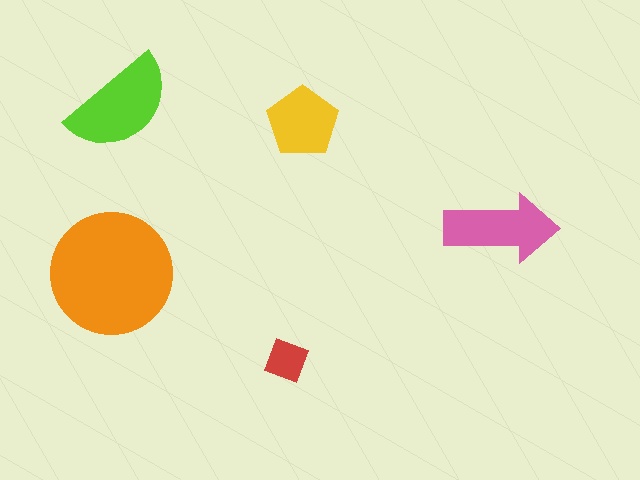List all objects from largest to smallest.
The orange circle, the lime semicircle, the pink arrow, the yellow pentagon, the red diamond.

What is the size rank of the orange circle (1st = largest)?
1st.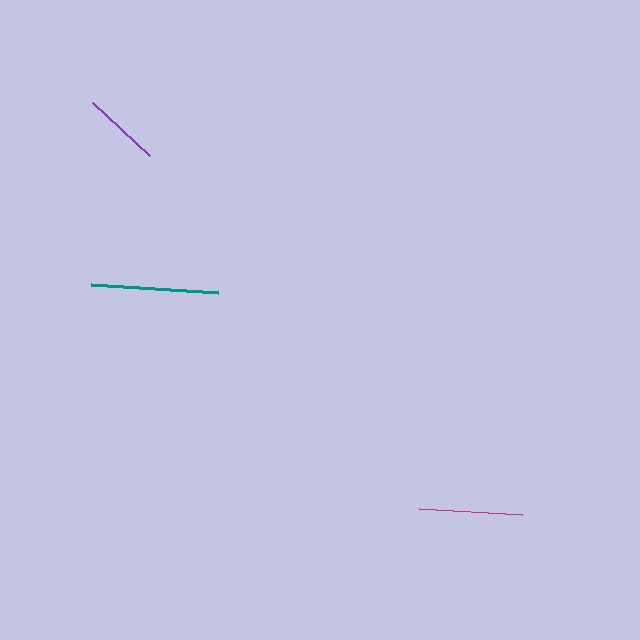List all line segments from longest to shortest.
From longest to shortest: teal, magenta, purple.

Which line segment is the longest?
The teal line is the longest at approximately 128 pixels.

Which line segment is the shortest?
The purple line is the shortest at approximately 78 pixels.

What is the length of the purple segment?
The purple segment is approximately 78 pixels long.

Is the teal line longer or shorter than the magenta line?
The teal line is longer than the magenta line.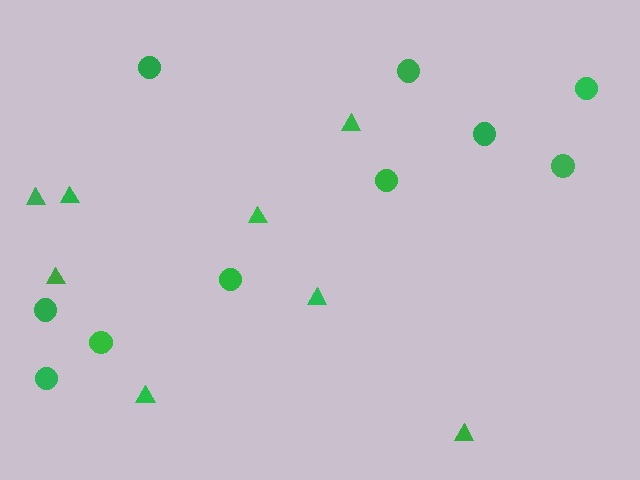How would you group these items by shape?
There are 2 groups: one group of circles (10) and one group of triangles (8).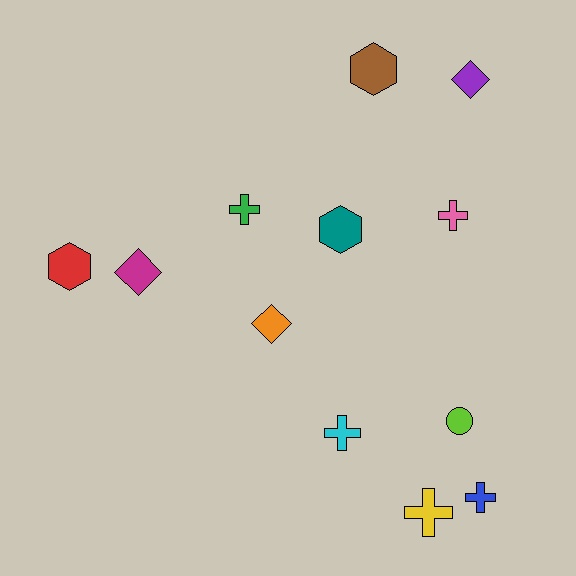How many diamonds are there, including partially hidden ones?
There are 3 diamonds.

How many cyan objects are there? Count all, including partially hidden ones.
There is 1 cyan object.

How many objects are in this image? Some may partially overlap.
There are 12 objects.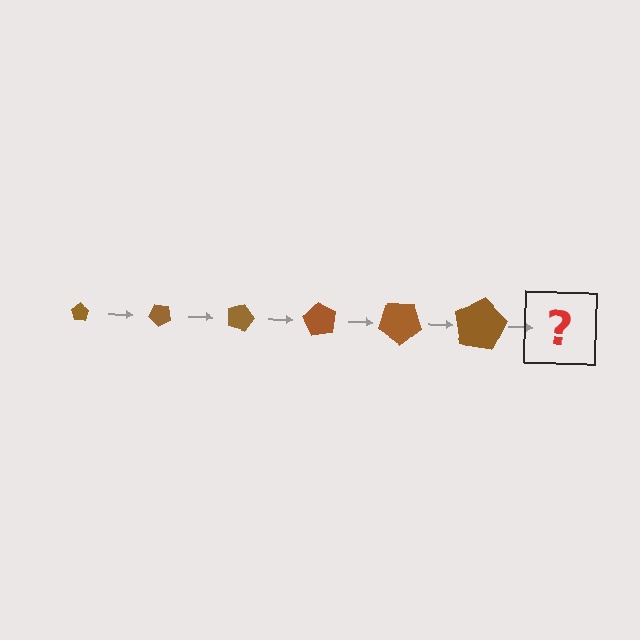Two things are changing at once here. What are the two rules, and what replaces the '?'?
The two rules are that the pentagon grows larger each step and it rotates 45 degrees each step. The '?' should be a pentagon, larger than the previous one and rotated 270 degrees from the start.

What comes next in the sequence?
The next element should be a pentagon, larger than the previous one and rotated 270 degrees from the start.